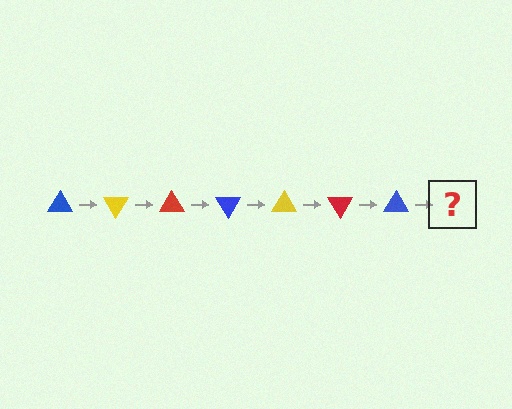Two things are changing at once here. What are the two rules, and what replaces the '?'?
The two rules are that it rotates 60 degrees each step and the color cycles through blue, yellow, and red. The '?' should be a yellow triangle, rotated 420 degrees from the start.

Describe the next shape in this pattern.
It should be a yellow triangle, rotated 420 degrees from the start.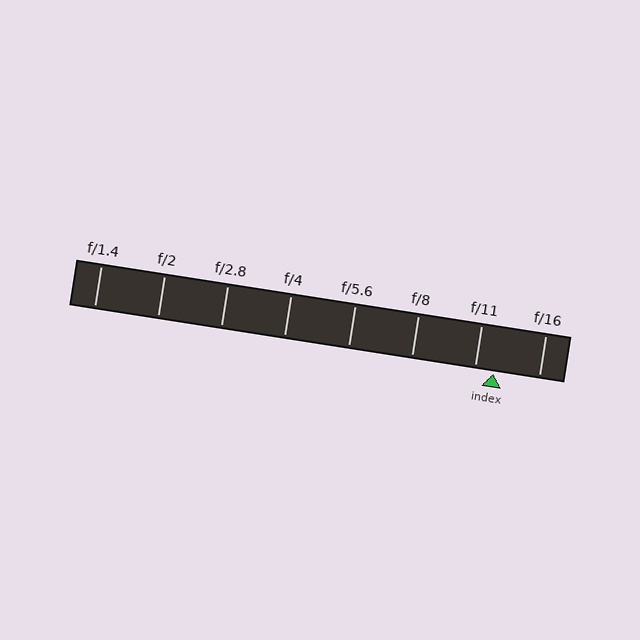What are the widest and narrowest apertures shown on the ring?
The widest aperture shown is f/1.4 and the narrowest is f/16.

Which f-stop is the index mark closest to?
The index mark is closest to f/11.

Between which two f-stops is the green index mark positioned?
The index mark is between f/11 and f/16.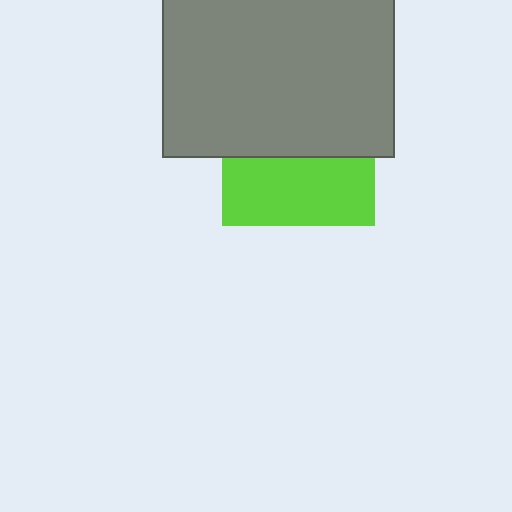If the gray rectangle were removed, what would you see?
You would see the complete lime square.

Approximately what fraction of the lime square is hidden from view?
Roughly 55% of the lime square is hidden behind the gray rectangle.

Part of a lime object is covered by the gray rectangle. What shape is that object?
It is a square.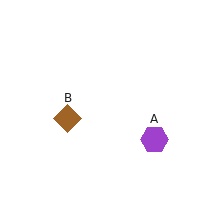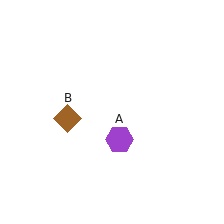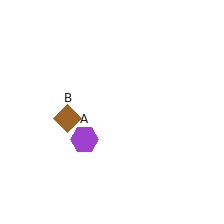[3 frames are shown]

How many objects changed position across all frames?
1 object changed position: purple hexagon (object A).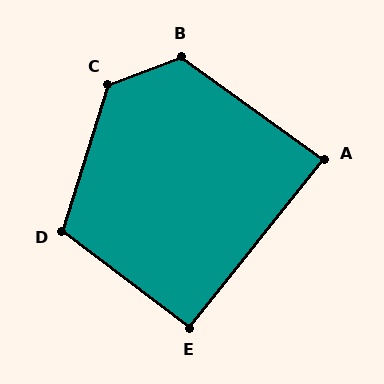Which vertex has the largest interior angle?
C, at approximately 129 degrees.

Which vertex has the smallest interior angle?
A, at approximately 87 degrees.